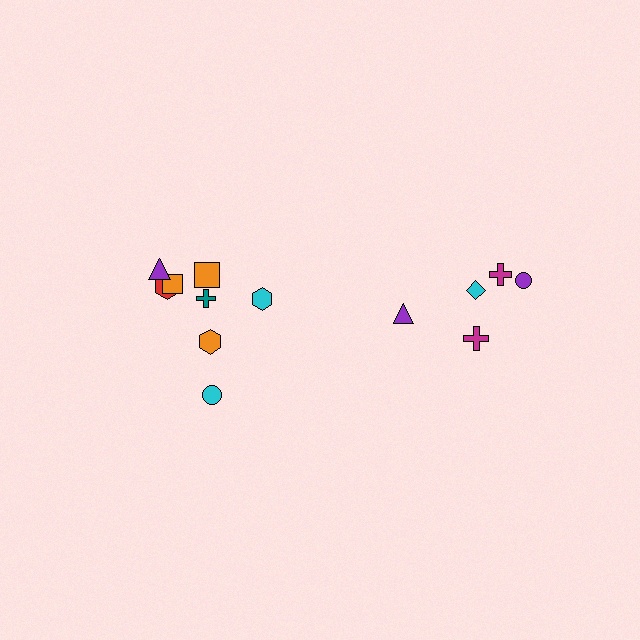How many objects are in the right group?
There are 5 objects.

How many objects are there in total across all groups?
There are 13 objects.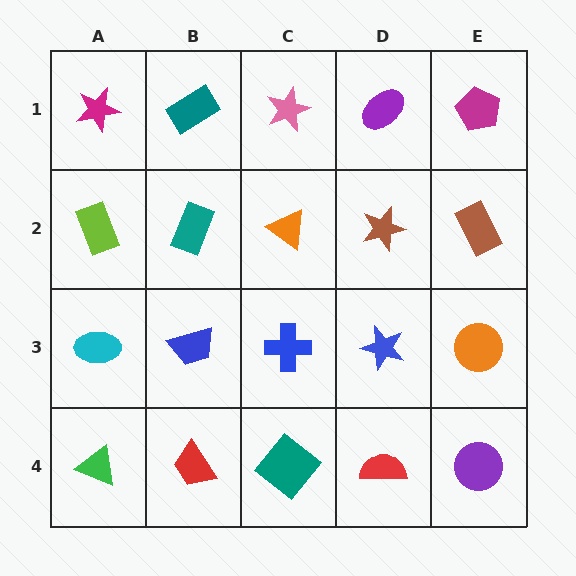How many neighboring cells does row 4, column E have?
2.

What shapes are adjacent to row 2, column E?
A magenta pentagon (row 1, column E), an orange circle (row 3, column E), a brown star (row 2, column D).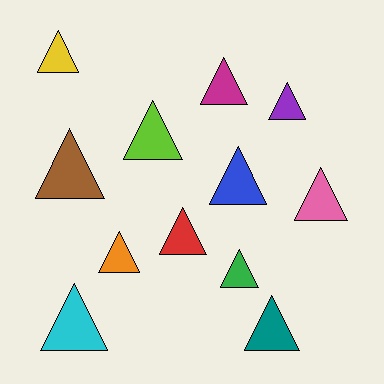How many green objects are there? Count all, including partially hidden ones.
There is 1 green object.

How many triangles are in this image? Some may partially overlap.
There are 12 triangles.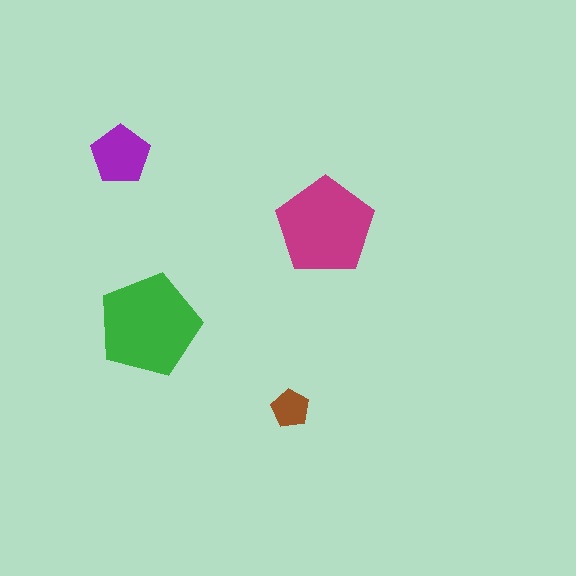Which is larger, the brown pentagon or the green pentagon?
The green one.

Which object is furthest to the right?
The magenta pentagon is rightmost.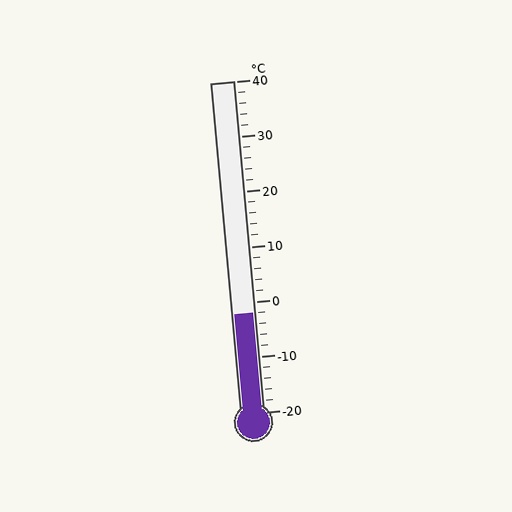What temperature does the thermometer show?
The thermometer shows approximately -2°C.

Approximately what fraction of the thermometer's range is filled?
The thermometer is filled to approximately 30% of its range.